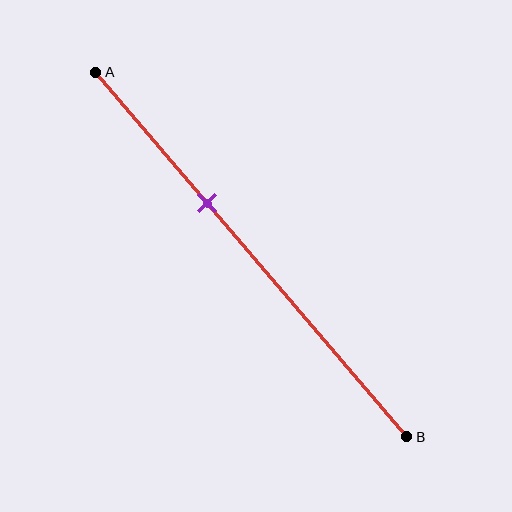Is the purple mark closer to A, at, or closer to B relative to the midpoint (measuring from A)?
The purple mark is closer to point A than the midpoint of segment AB.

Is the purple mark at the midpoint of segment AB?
No, the mark is at about 35% from A, not at the 50% midpoint.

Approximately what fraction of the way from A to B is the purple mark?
The purple mark is approximately 35% of the way from A to B.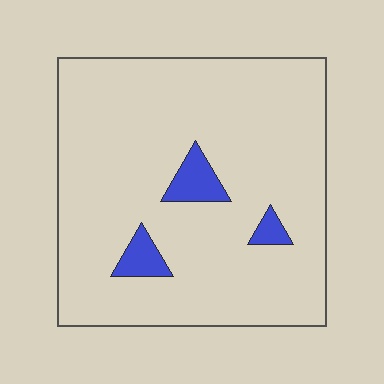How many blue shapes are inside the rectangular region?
3.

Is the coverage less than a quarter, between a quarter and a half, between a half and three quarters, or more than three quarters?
Less than a quarter.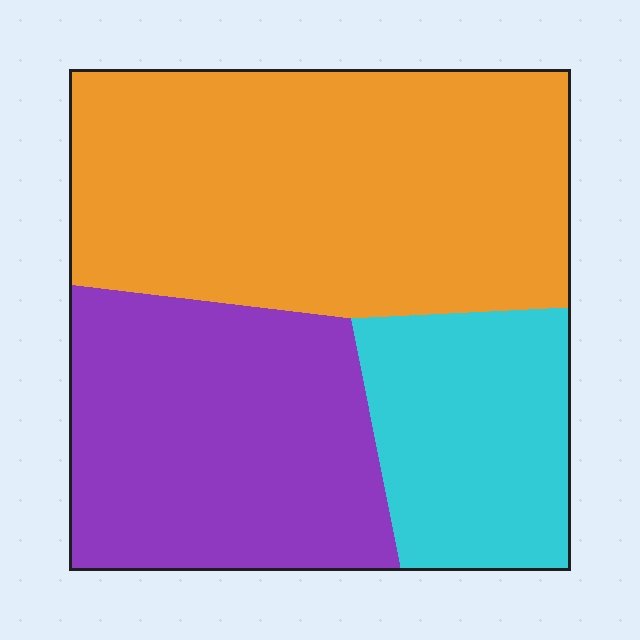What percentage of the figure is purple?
Purple takes up about one third (1/3) of the figure.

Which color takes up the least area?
Cyan, at roughly 20%.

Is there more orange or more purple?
Orange.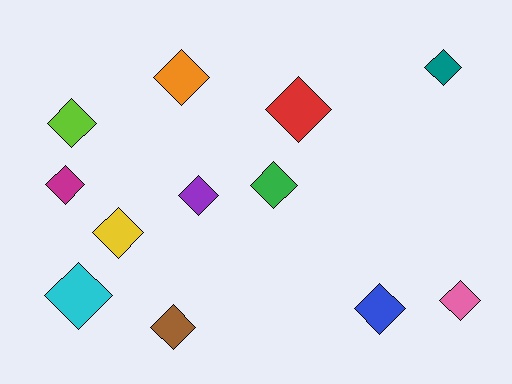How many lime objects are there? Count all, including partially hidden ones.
There is 1 lime object.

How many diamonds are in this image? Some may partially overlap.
There are 12 diamonds.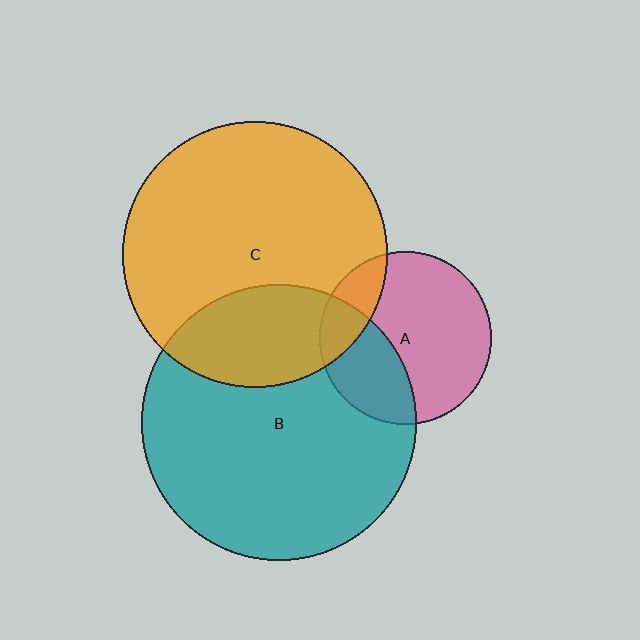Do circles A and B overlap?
Yes.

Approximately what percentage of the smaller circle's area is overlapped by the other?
Approximately 35%.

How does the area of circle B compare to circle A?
Approximately 2.6 times.